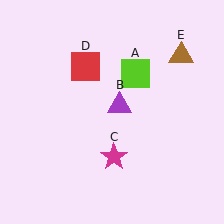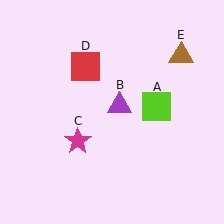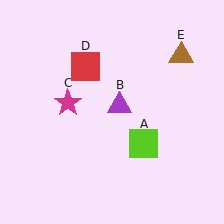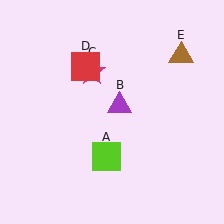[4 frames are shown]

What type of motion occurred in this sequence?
The lime square (object A), magenta star (object C) rotated clockwise around the center of the scene.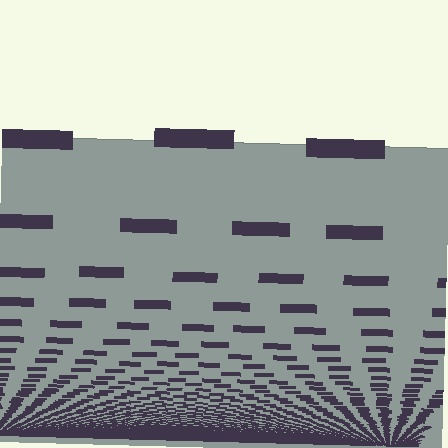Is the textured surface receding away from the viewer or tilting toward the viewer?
The surface appears to tilt toward the viewer. Texture elements get larger and sparser toward the top.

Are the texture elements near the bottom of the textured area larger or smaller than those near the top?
Smaller. The gradient is inverted — elements near the bottom are smaller and denser.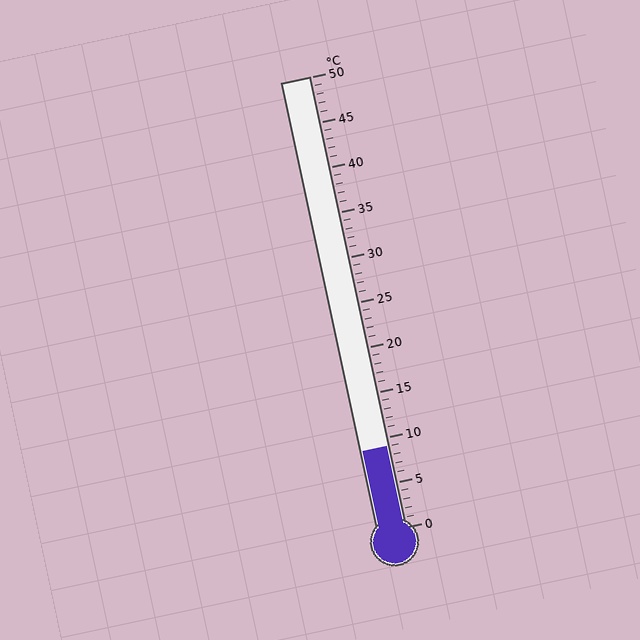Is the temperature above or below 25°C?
The temperature is below 25°C.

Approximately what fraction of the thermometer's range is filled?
The thermometer is filled to approximately 20% of its range.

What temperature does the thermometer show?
The thermometer shows approximately 9°C.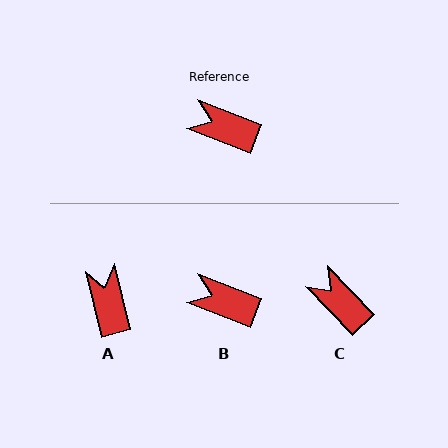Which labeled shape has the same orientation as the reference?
B.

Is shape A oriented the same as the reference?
No, it is off by about 55 degrees.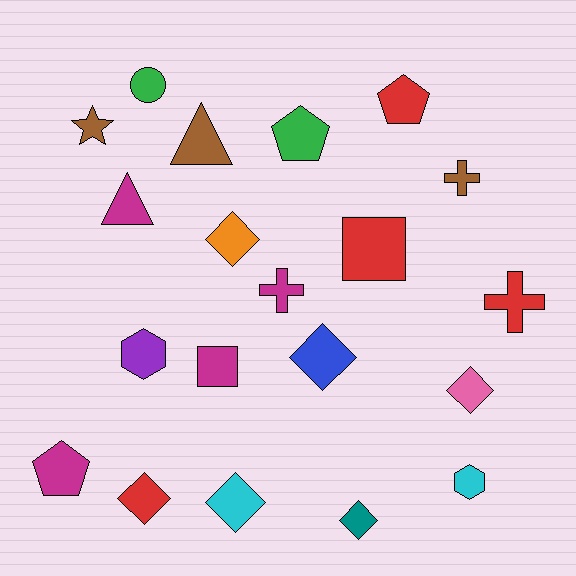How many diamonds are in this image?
There are 6 diamonds.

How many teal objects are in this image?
There is 1 teal object.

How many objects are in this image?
There are 20 objects.